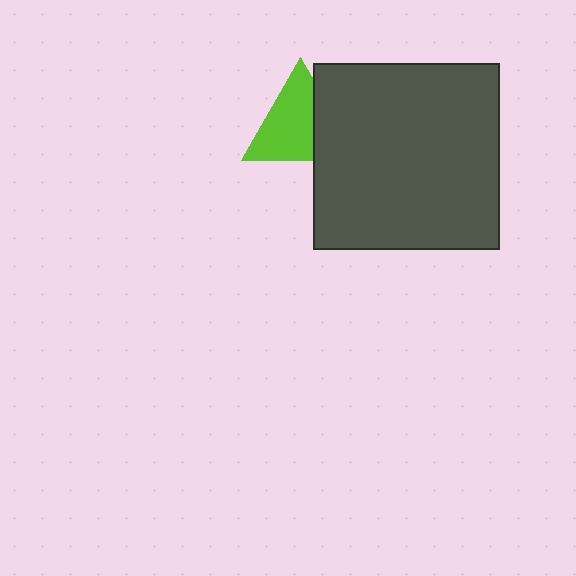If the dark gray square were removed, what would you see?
You would see the complete lime triangle.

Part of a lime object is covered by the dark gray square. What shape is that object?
It is a triangle.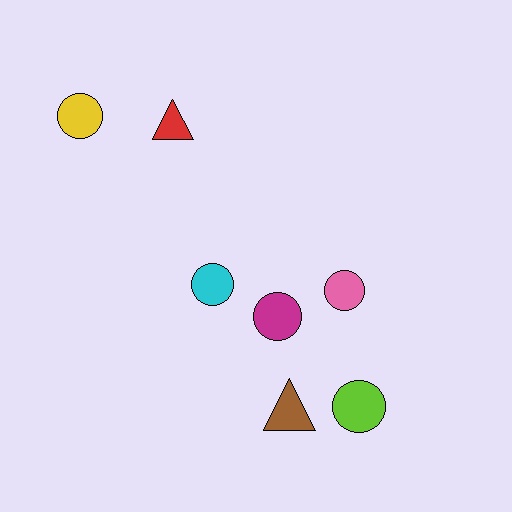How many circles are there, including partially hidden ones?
There are 5 circles.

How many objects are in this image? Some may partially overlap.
There are 7 objects.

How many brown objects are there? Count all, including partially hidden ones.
There is 1 brown object.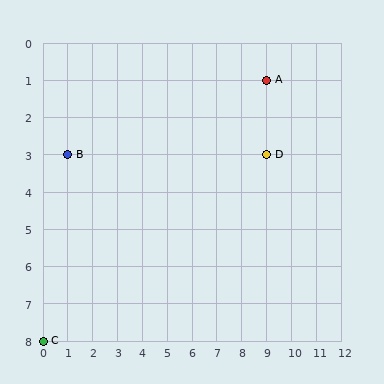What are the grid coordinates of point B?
Point B is at grid coordinates (1, 3).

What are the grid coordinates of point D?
Point D is at grid coordinates (9, 3).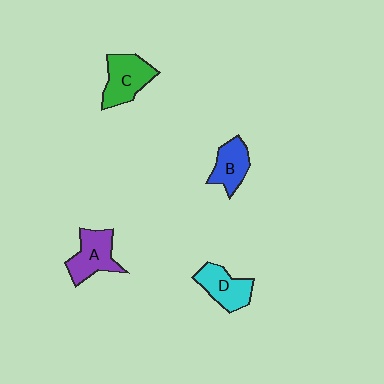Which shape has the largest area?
Shape C (green).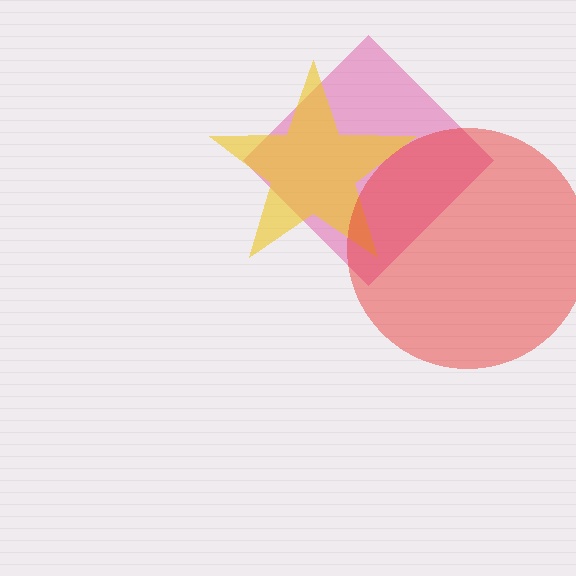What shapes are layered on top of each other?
The layered shapes are: a pink diamond, a yellow star, a red circle.